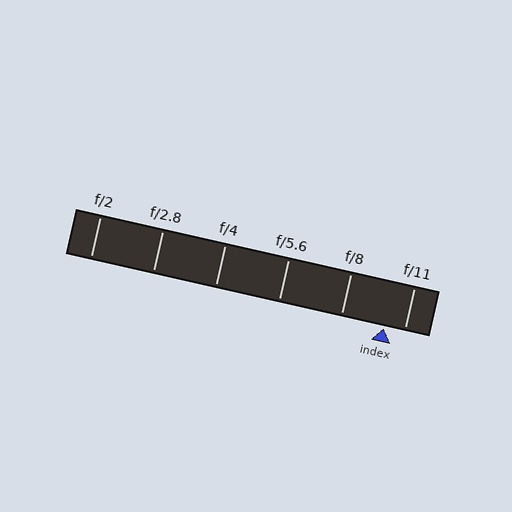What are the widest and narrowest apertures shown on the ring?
The widest aperture shown is f/2 and the narrowest is f/11.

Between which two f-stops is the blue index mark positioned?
The index mark is between f/8 and f/11.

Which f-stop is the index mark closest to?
The index mark is closest to f/11.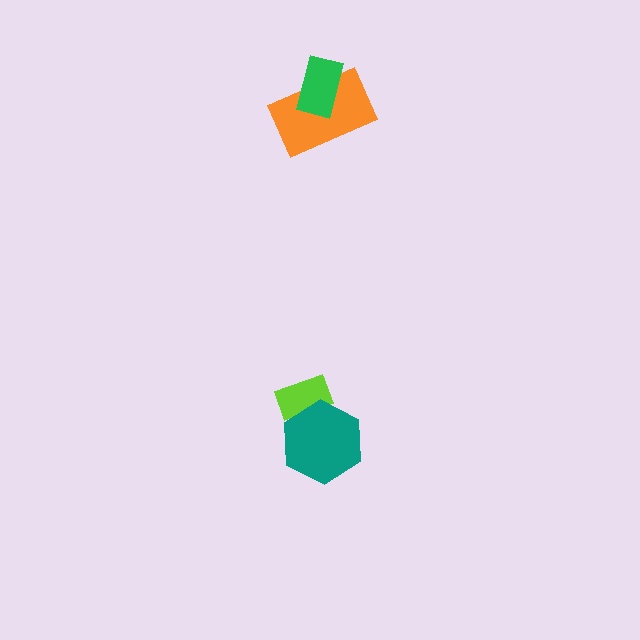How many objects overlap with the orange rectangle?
1 object overlaps with the orange rectangle.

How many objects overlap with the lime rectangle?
1 object overlaps with the lime rectangle.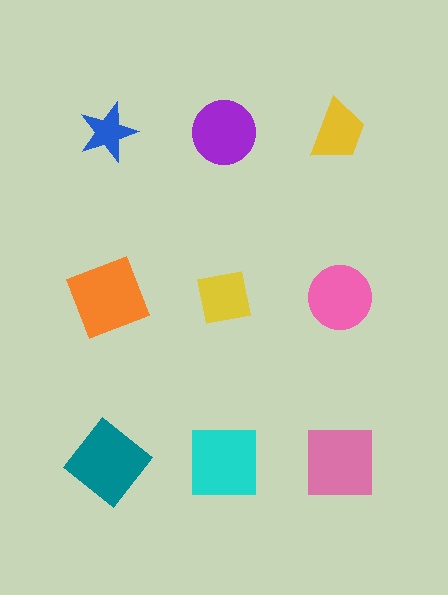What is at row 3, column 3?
A pink square.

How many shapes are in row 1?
3 shapes.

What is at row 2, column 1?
An orange square.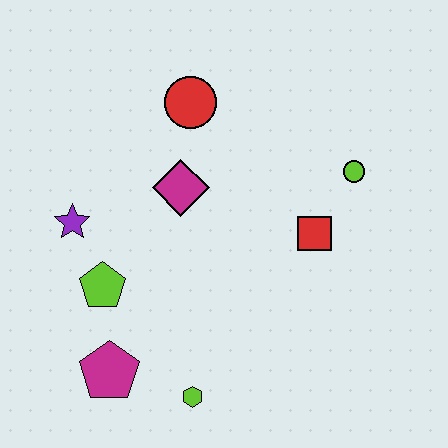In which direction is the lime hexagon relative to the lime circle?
The lime hexagon is below the lime circle.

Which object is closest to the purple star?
The lime pentagon is closest to the purple star.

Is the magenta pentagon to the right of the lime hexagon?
No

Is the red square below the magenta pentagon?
No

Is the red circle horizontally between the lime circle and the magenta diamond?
Yes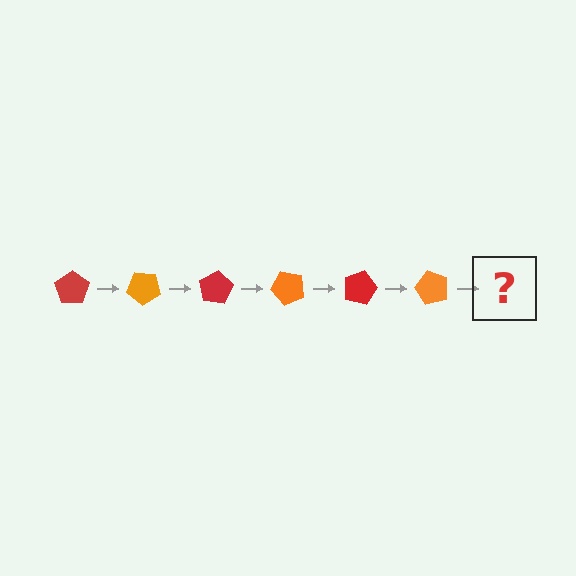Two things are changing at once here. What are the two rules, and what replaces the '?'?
The two rules are that it rotates 40 degrees each step and the color cycles through red and orange. The '?' should be a red pentagon, rotated 240 degrees from the start.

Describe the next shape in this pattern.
It should be a red pentagon, rotated 240 degrees from the start.